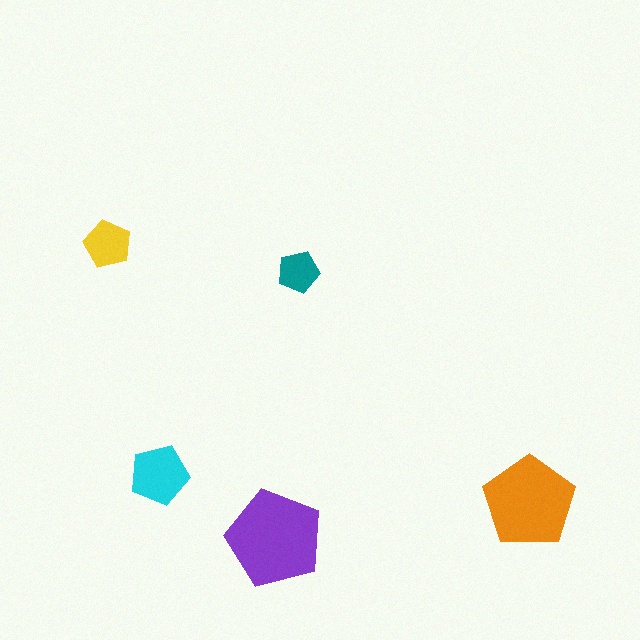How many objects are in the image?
There are 5 objects in the image.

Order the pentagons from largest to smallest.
the purple one, the orange one, the cyan one, the yellow one, the teal one.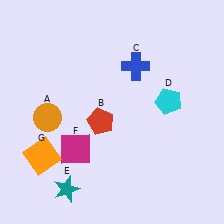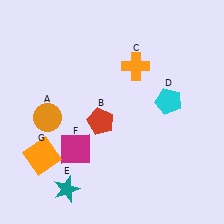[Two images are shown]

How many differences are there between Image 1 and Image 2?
There is 1 difference between the two images.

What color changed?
The cross (C) changed from blue in Image 1 to orange in Image 2.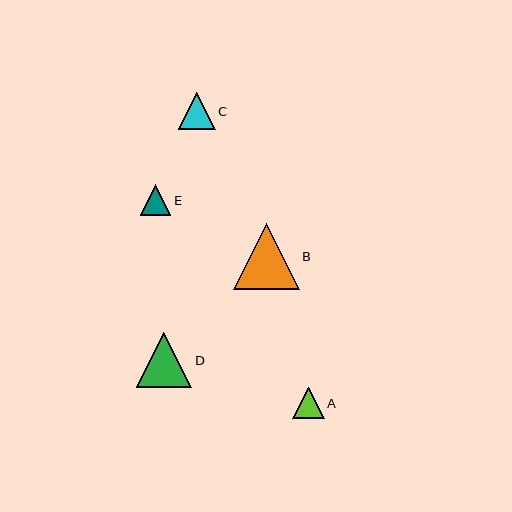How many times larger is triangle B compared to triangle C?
Triangle B is approximately 1.8 times the size of triangle C.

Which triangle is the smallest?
Triangle E is the smallest with a size of approximately 31 pixels.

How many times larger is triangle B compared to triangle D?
Triangle B is approximately 1.2 times the size of triangle D.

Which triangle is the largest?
Triangle B is the largest with a size of approximately 66 pixels.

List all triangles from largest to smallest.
From largest to smallest: B, D, C, A, E.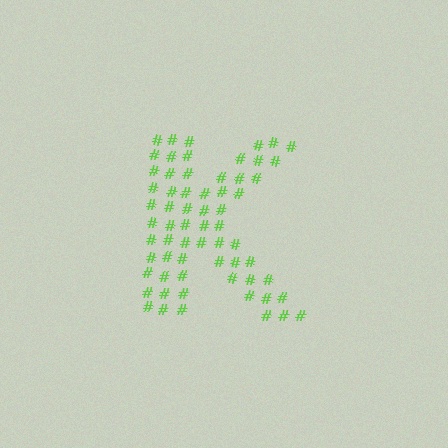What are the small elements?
The small elements are hash symbols.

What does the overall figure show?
The overall figure shows the letter K.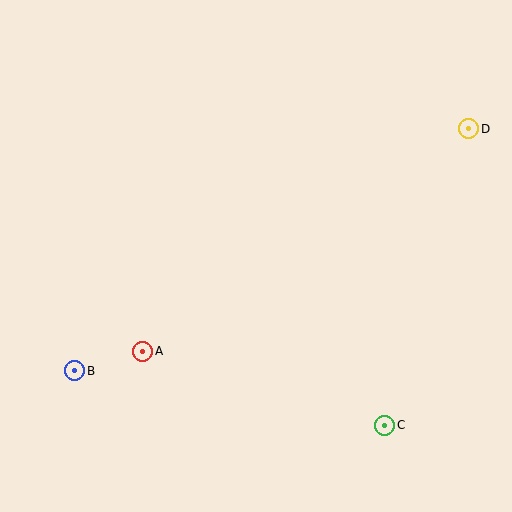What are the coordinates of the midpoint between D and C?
The midpoint between D and C is at (427, 277).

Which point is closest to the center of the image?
Point A at (143, 351) is closest to the center.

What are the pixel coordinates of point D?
Point D is at (469, 129).